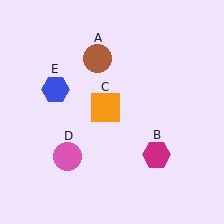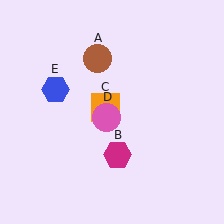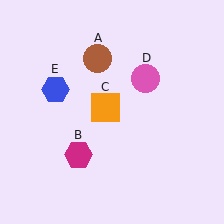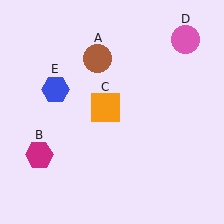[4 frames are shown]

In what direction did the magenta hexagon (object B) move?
The magenta hexagon (object B) moved left.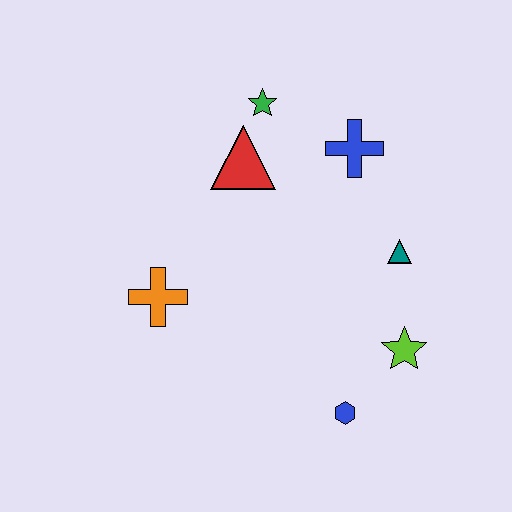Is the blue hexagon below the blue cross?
Yes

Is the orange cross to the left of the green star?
Yes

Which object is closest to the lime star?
The blue hexagon is closest to the lime star.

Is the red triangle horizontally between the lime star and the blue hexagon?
No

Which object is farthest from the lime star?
The green star is farthest from the lime star.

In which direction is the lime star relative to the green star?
The lime star is below the green star.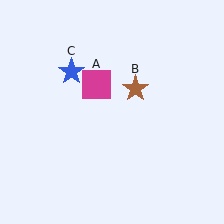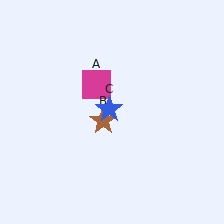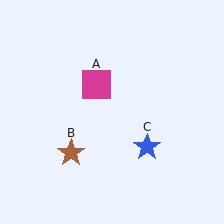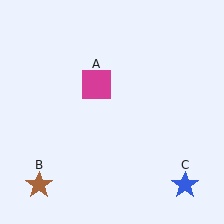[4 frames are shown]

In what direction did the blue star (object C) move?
The blue star (object C) moved down and to the right.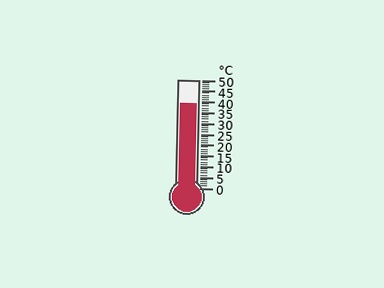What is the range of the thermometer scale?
The thermometer scale ranges from 0°C to 50°C.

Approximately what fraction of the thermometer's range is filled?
The thermometer is filled to approximately 80% of its range.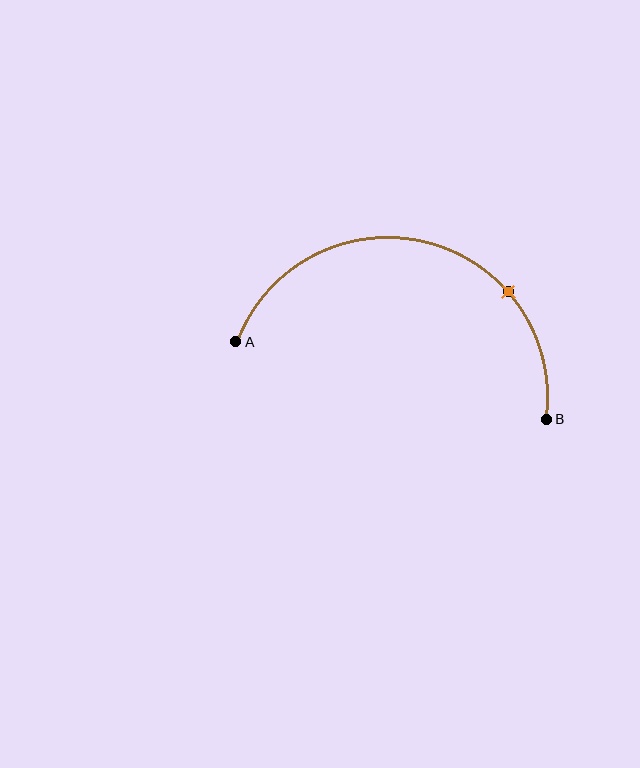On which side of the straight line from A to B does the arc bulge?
The arc bulges above the straight line connecting A and B.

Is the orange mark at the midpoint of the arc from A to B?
No. The orange mark lies on the arc but is closer to endpoint B. The arc midpoint would be at the point on the curve equidistant along the arc from both A and B.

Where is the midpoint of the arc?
The arc midpoint is the point on the curve farthest from the straight line joining A and B. It sits above that line.